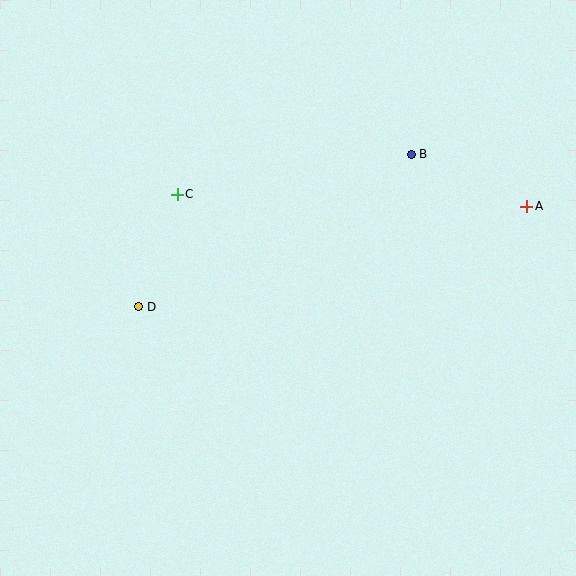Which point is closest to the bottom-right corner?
Point A is closest to the bottom-right corner.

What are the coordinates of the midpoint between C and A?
The midpoint between C and A is at (352, 200).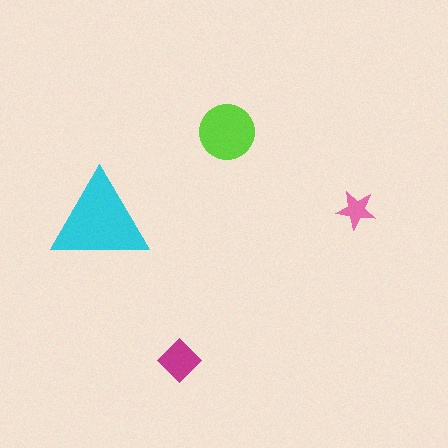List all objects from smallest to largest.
The pink star, the magenta diamond, the lime circle, the cyan triangle.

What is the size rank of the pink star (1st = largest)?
4th.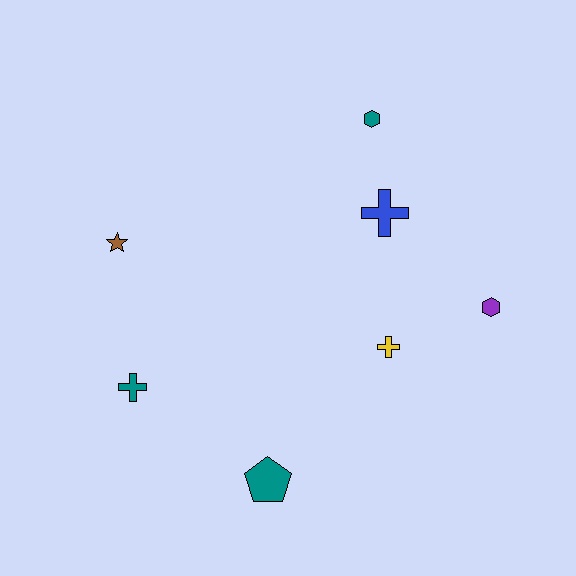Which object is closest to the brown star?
The teal cross is closest to the brown star.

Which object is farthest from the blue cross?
The teal cross is farthest from the blue cross.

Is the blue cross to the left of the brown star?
No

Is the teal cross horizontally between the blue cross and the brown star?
Yes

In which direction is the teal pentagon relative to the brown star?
The teal pentagon is below the brown star.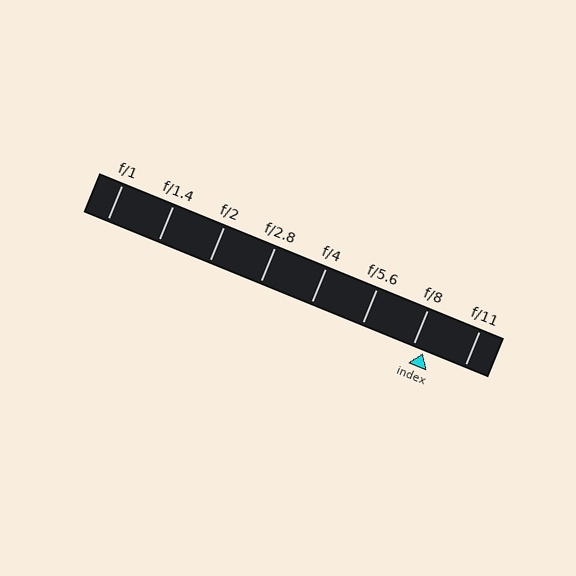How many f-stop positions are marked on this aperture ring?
There are 8 f-stop positions marked.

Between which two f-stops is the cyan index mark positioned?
The index mark is between f/8 and f/11.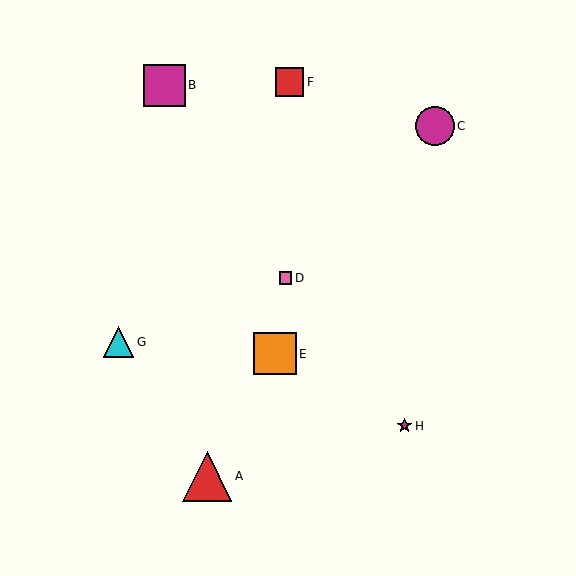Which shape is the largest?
The red triangle (labeled A) is the largest.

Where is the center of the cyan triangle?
The center of the cyan triangle is at (119, 342).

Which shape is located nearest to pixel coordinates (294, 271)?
The pink square (labeled D) at (285, 278) is nearest to that location.